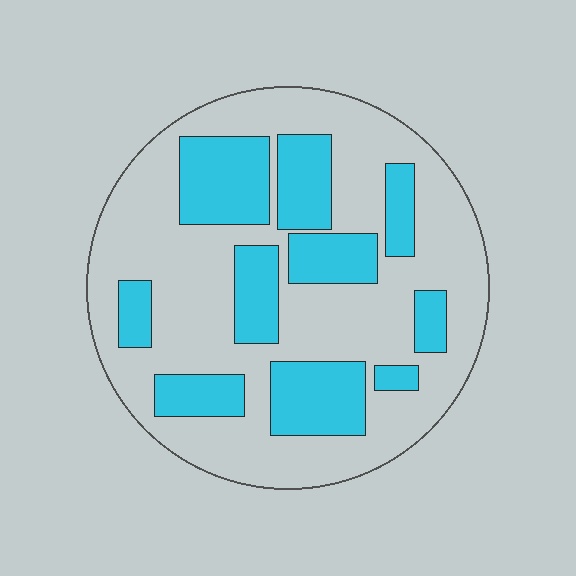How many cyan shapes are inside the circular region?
10.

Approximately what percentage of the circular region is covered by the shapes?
Approximately 35%.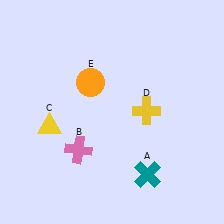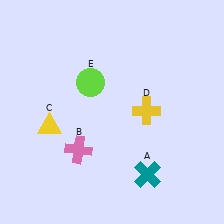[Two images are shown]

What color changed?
The circle (E) changed from orange in Image 1 to lime in Image 2.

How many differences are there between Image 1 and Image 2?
There is 1 difference between the two images.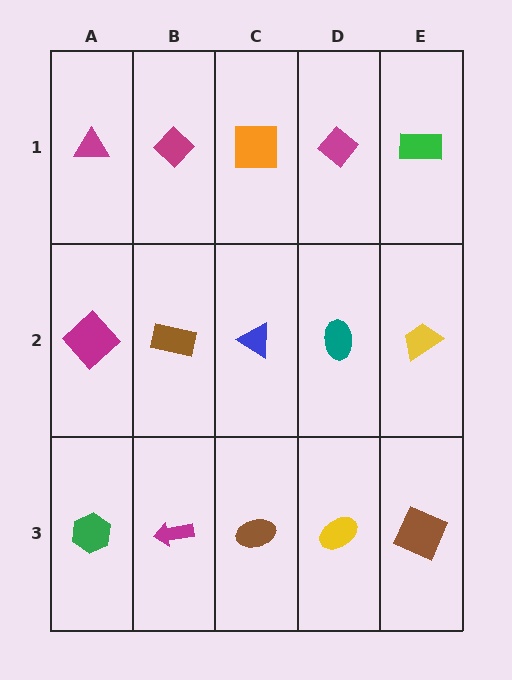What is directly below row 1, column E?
A yellow trapezoid.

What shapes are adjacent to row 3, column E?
A yellow trapezoid (row 2, column E), a yellow ellipse (row 3, column D).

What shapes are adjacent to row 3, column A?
A magenta diamond (row 2, column A), a magenta arrow (row 3, column B).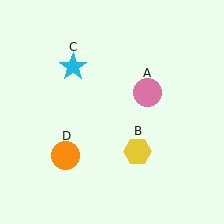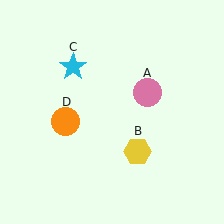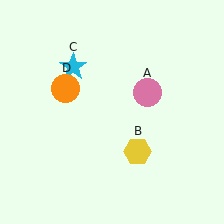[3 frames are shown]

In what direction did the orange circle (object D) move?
The orange circle (object D) moved up.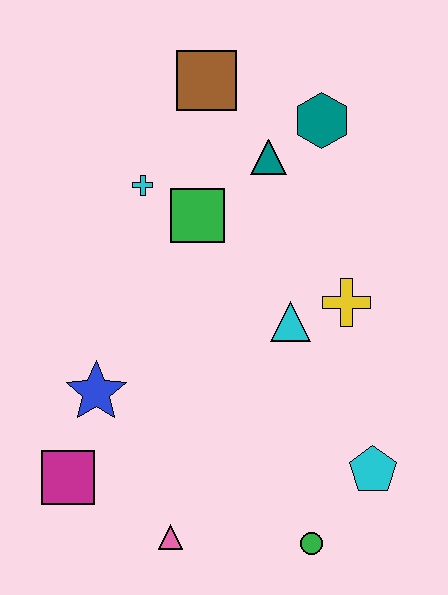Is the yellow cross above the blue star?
Yes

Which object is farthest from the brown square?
The green circle is farthest from the brown square.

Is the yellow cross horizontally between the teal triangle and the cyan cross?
No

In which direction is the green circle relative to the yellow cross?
The green circle is below the yellow cross.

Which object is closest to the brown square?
The teal triangle is closest to the brown square.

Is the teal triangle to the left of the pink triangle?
No